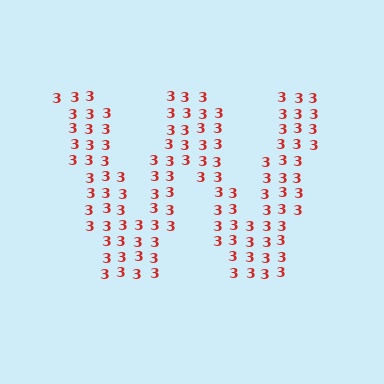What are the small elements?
The small elements are digit 3's.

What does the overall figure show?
The overall figure shows the letter W.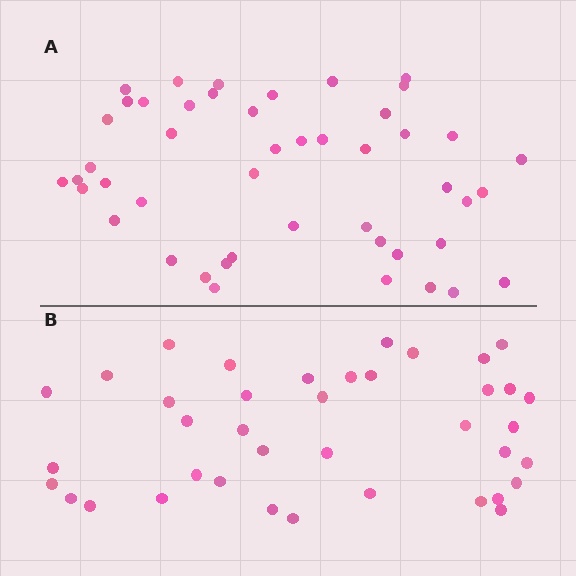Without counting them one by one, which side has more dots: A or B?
Region A (the top region) has more dots.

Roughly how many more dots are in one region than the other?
Region A has roughly 8 or so more dots than region B.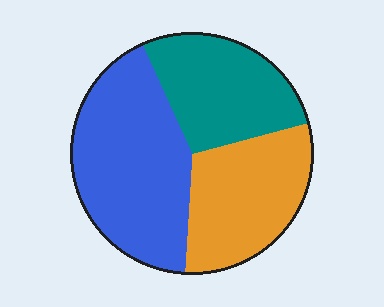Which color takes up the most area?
Blue, at roughly 40%.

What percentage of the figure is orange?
Orange covers roughly 30% of the figure.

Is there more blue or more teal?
Blue.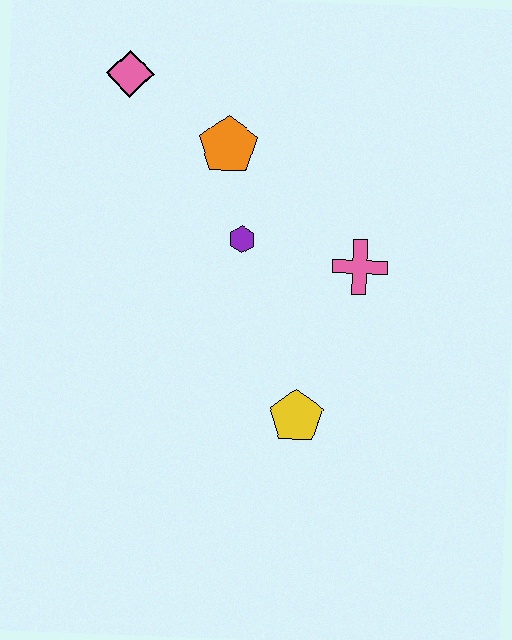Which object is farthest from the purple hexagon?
The pink diamond is farthest from the purple hexagon.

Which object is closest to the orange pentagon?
The purple hexagon is closest to the orange pentagon.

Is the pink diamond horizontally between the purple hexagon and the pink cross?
No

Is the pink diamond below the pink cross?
No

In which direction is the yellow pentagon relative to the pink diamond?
The yellow pentagon is below the pink diamond.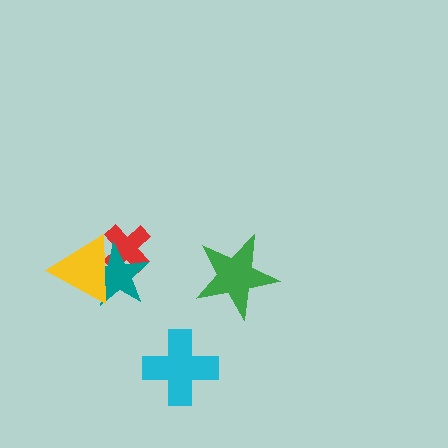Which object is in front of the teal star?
The yellow triangle is in front of the teal star.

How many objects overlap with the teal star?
2 objects overlap with the teal star.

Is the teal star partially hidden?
Yes, it is partially covered by another shape.